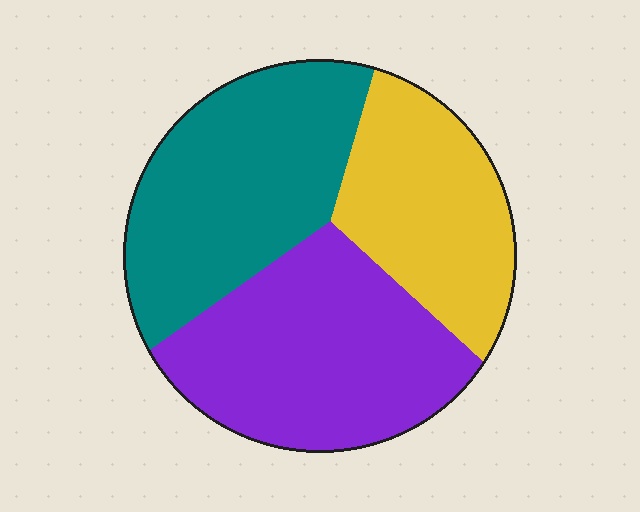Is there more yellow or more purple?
Purple.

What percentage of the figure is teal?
Teal covers around 35% of the figure.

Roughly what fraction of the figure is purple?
Purple covers roughly 40% of the figure.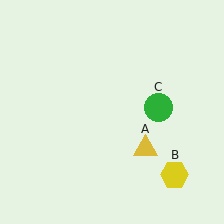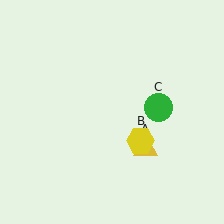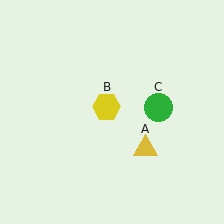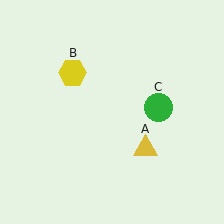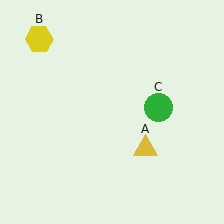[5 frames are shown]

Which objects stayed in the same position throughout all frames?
Yellow triangle (object A) and green circle (object C) remained stationary.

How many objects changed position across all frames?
1 object changed position: yellow hexagon (object B).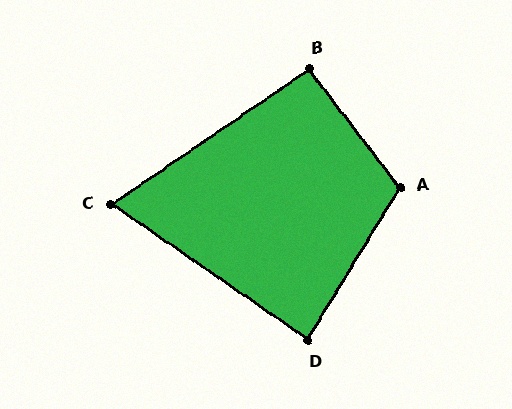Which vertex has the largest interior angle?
A, at approximately 111 degrees.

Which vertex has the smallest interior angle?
C, at approximately 69 degrees.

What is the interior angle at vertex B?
Approximately 93 degrees (approximately right).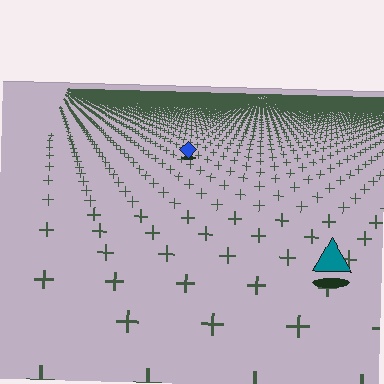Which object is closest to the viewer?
The teal triangle is closest. The texture marks near it are larger and more spread out.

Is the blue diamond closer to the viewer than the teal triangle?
No. The teal triangle is closer — you can tell from the texture gradient: the ground texture is coarser near it.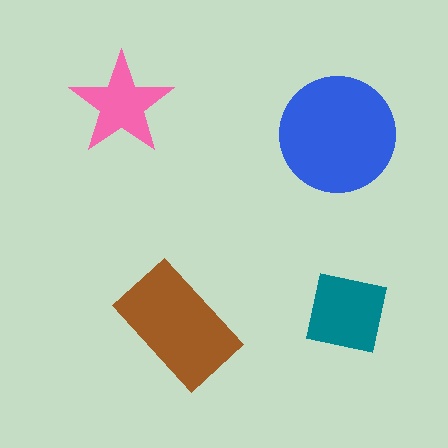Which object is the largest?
The blue circle.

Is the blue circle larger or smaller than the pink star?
Larger.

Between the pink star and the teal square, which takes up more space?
The teal square.